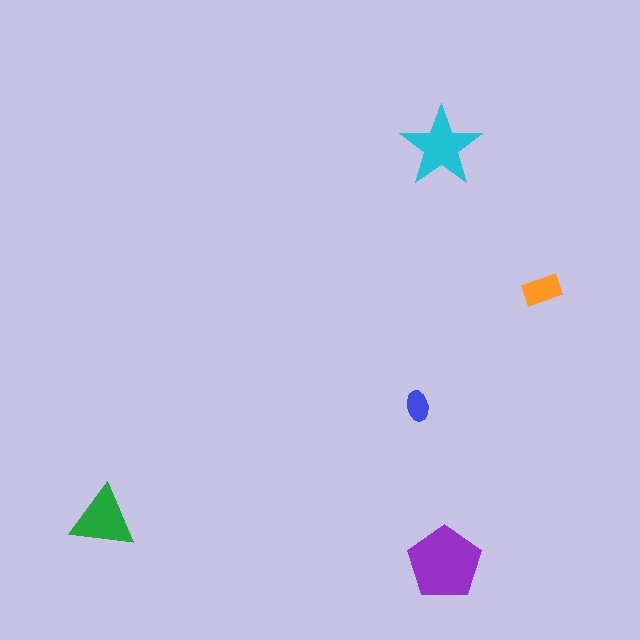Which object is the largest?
The purple pentagon.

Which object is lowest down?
The purple pentagon is bottommost.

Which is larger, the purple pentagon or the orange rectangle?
The purple pentagon.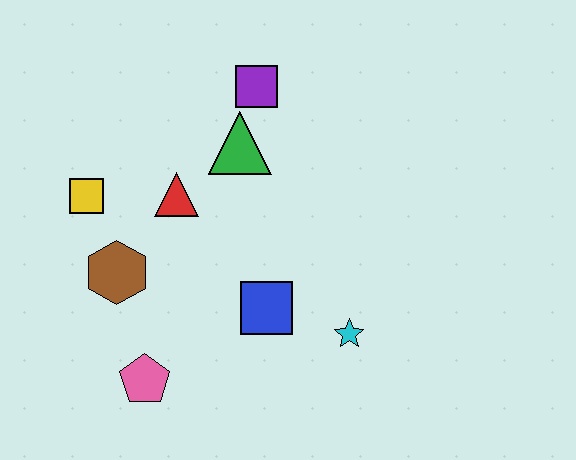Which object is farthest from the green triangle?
The pink pentagon is farthest from the green triangle.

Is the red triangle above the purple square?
No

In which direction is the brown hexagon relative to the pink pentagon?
The brown hexagon is above the pink pentagon.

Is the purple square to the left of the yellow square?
No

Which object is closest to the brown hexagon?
The yellow square is closest to the brown hexagon.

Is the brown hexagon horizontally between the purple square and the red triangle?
No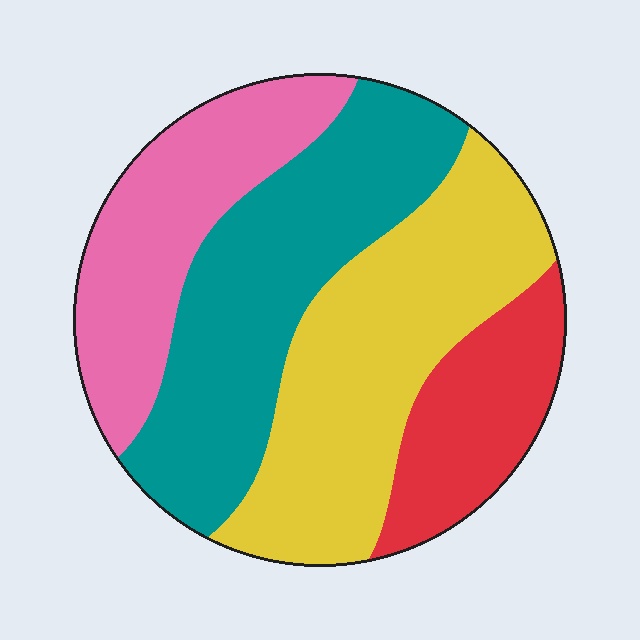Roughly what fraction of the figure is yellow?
Yellow covers 32% of the figure.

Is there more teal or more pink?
Teal.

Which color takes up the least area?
Red, at roughly 15%.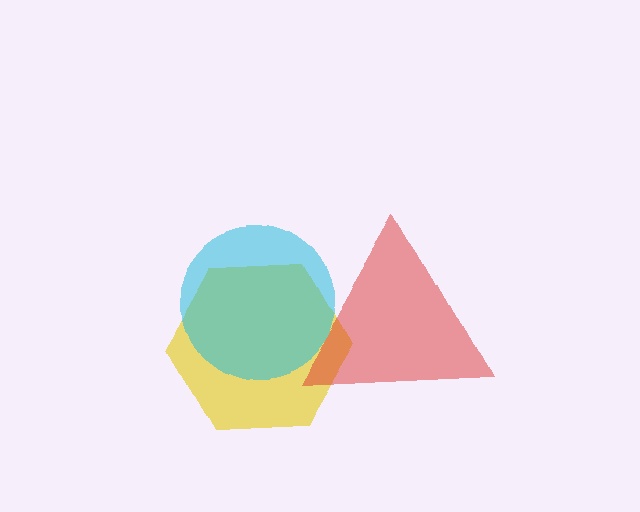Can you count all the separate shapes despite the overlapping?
Yes, there are 3 separate shapes.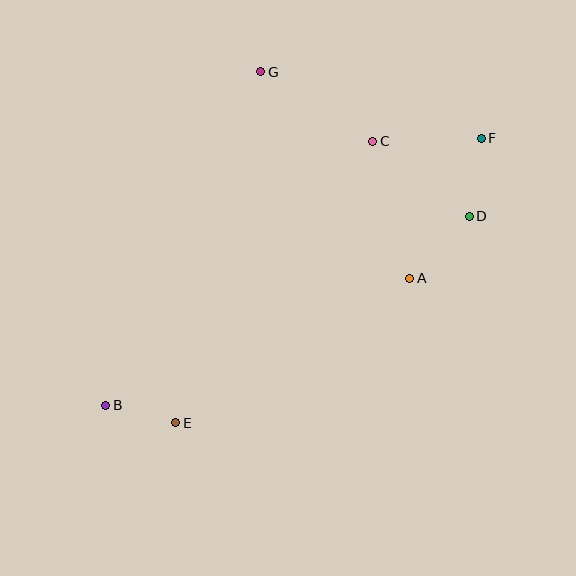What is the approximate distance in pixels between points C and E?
The distance between C and E is approximately 343 pixels.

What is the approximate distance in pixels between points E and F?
The distance between E and F is approximately 417 pixels.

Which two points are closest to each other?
Points B and E are closest to each other.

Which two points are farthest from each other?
Points B and F are farthest from each other.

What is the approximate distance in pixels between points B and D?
The distance between B and D is approximately 410 pixels.